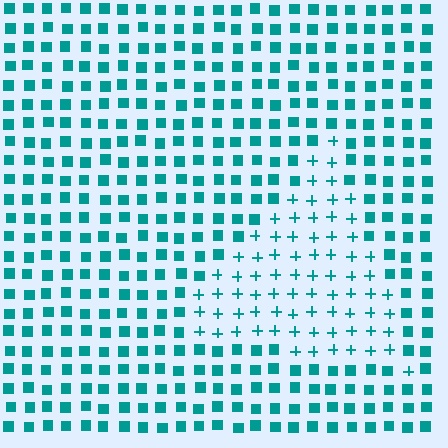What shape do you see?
I see a triangle.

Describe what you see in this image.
The image is filled with small teal elements arranged in a uniform grid. A triangle-shaped region contains plus signs, while the surrounding area contains squares. The boundary is defined purely by the change in element shape.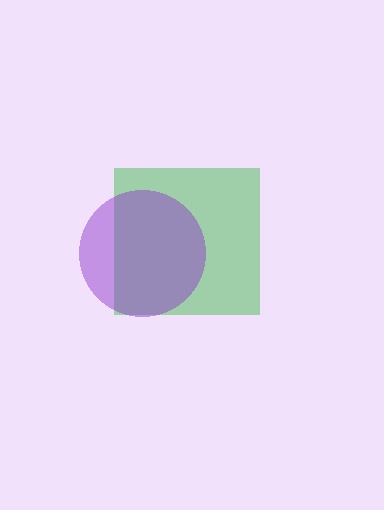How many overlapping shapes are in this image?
There are 2 overlapping shapes in the image.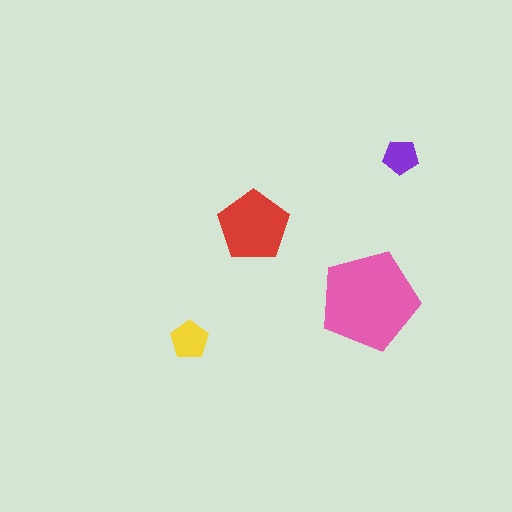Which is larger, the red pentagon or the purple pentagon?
The red one.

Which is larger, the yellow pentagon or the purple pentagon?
The yellow one.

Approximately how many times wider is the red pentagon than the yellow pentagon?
About 2 times wider.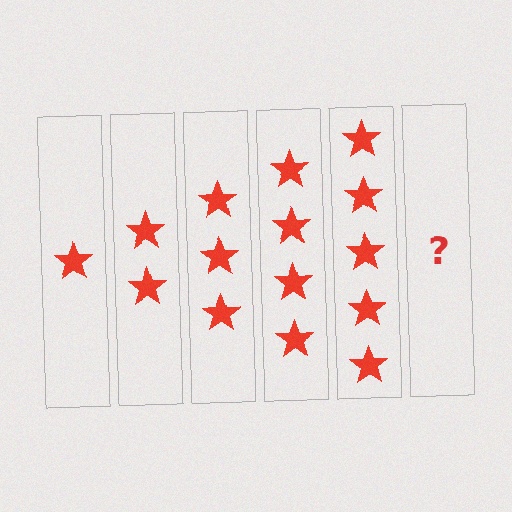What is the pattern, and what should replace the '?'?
The pattern is that each step adds one more star. The '?' should be 6 stars.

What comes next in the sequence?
The next element should be 6 stars.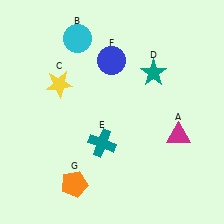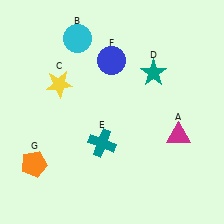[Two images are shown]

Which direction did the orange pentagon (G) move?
The orange pentagon (G) moved left.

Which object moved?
The orange pentagon (G) moved left.